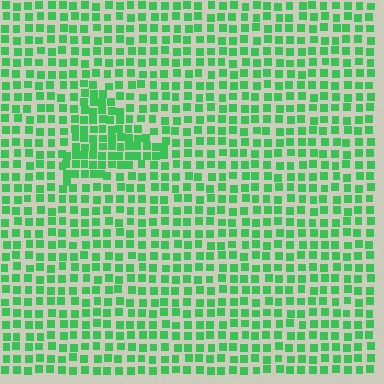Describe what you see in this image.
The image contains small green elements arranged at two different densities. A triangle-shaped region is visible where the elements are more densely packed than the surrounding area.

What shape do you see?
I see a triangle.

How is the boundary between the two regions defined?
The boundary is defined by a change in element density (approximately 1.6x ratio). All elements are the same color, size, and shape.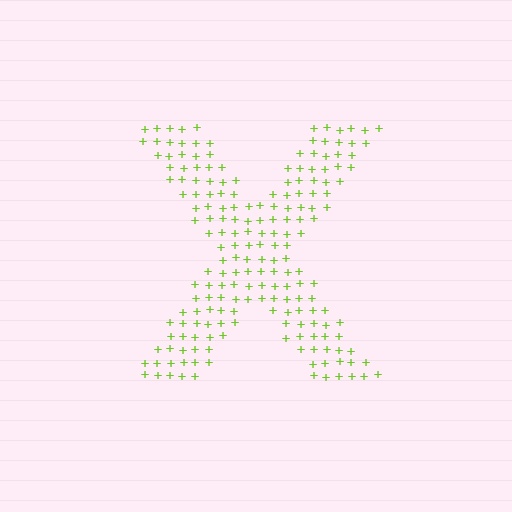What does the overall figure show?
The overall figure shows the letter X.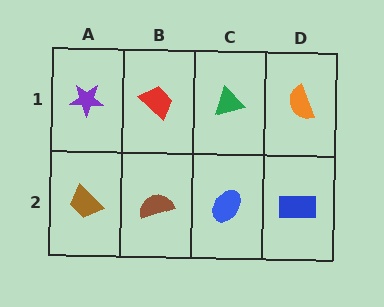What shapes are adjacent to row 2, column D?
An orange semicircle (row 1, column D), a blue ellipse (row 2, column C).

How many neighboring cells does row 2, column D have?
2.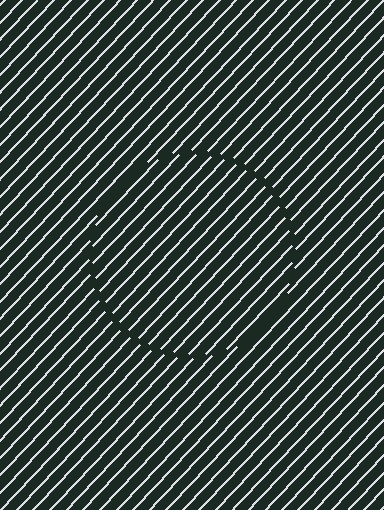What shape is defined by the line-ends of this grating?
An illusory circle. The interior of the shape contains the same grating, shifted by half a period — the contour is defined by the phase discontinuity where line-ends from the inner and outer gratings abut.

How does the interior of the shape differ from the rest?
The interior of the shape contains the same grating, shifted by half a period — the contour is defined by the phase discontinuity where line-ends from the inner and outer gratings abut.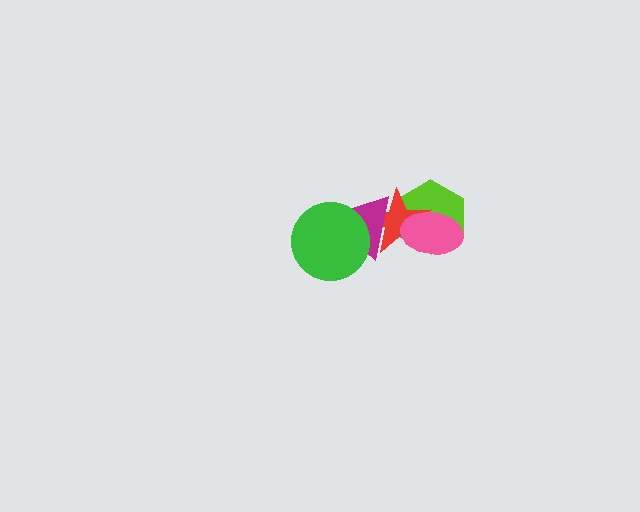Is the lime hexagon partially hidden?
Yes, it is partially covered by another shape.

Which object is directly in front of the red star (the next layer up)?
The pink ellipse is directly in front of the red star.